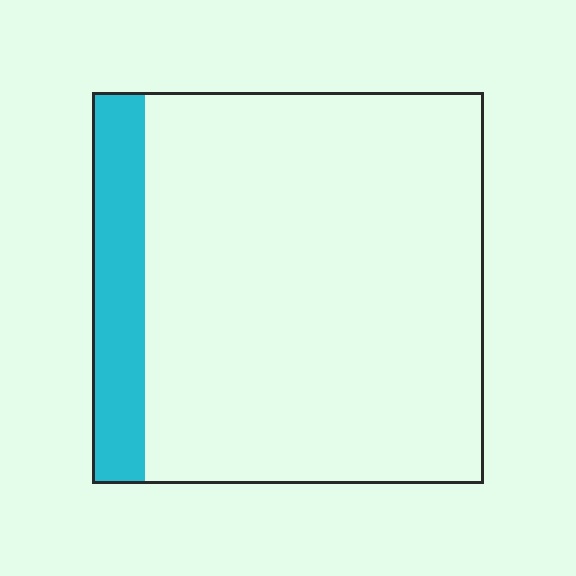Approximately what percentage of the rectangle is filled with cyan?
Approximately 15%.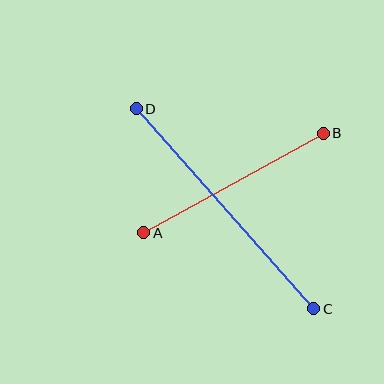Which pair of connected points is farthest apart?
Points C and D are farthest apart.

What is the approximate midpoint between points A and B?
The midpoint is at approximately (233, 183) pixels.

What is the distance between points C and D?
The distance is approximately 267 pixels.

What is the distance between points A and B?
The distance is approximately 205 pixels.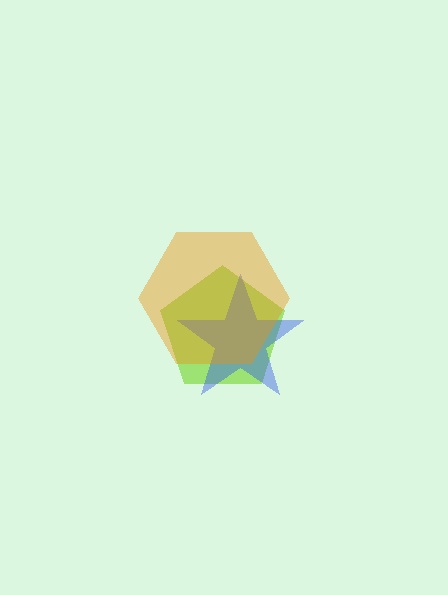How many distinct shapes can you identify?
There are 3 distinct shapes: a lime pentagon, a blue star, an orange hexagon.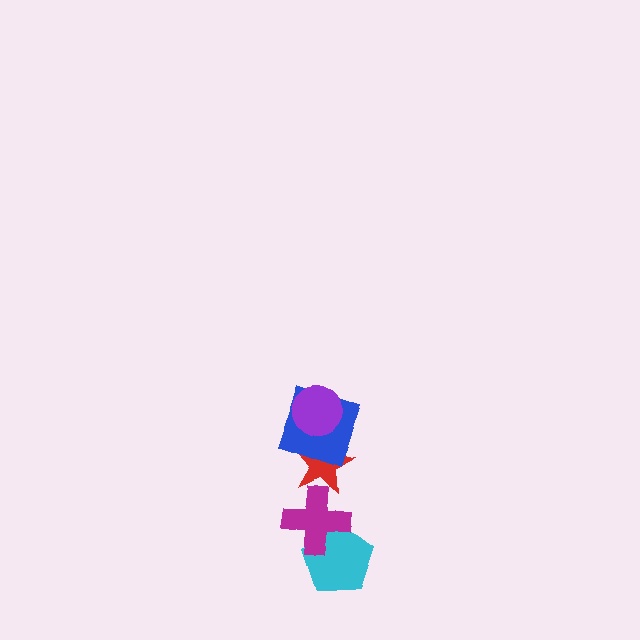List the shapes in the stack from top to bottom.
From top to bottom: the purple circle, the blue square, the red star, the magenta cross, the cyan pentagon.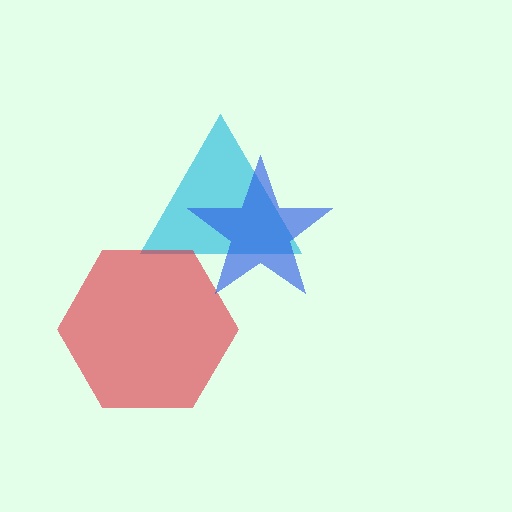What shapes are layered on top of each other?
The layered shapes are: a cyan triangle, a red hexagon, a blue star.